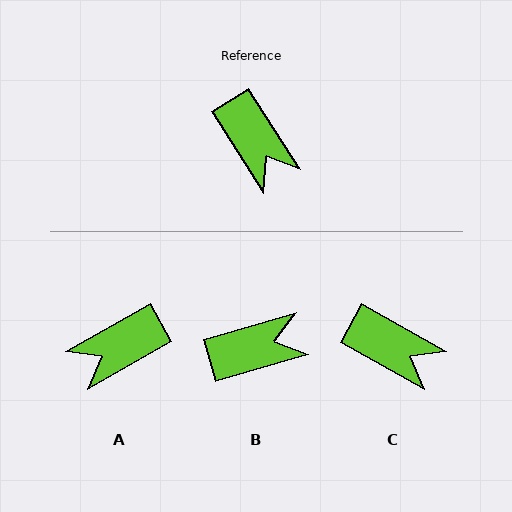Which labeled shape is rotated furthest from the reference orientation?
A, about 93 degrees away.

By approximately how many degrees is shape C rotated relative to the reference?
Approximately 28 degrees counter-clockwise.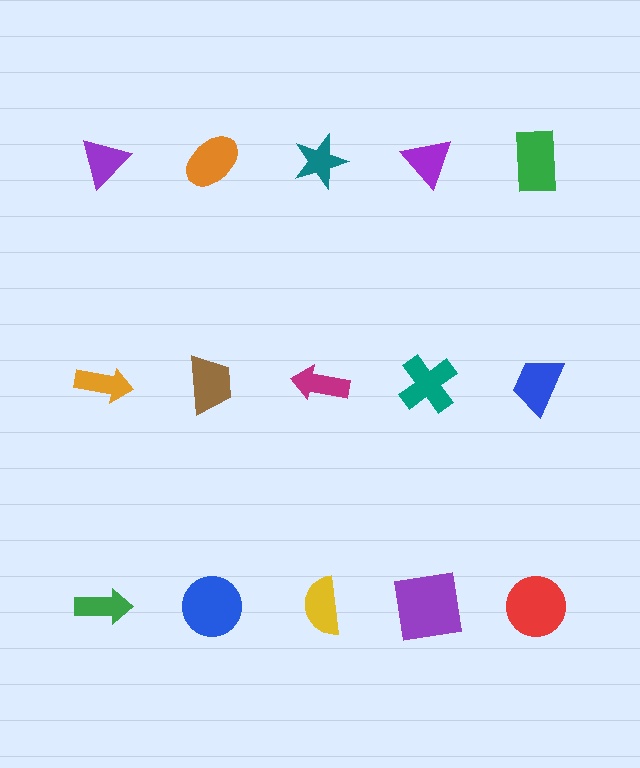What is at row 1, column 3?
A teal star.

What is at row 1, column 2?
An orange ellipse.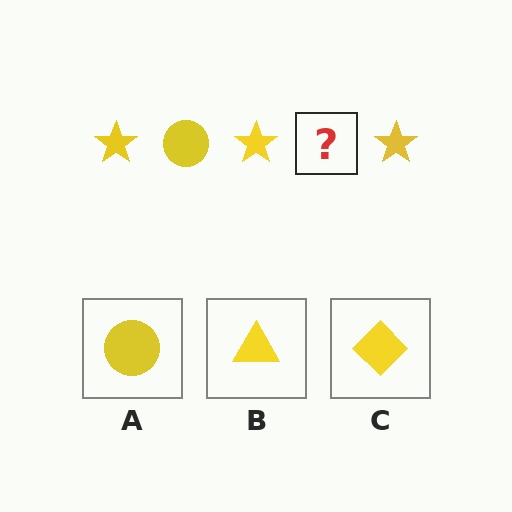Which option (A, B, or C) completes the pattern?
A.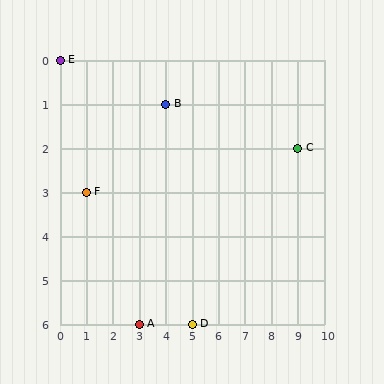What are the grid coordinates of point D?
Point D is at grid coordinates (5, 6).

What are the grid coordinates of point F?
Point F is at grid coordinates (1, 3).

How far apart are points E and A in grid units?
Points E and A are 3 columns and 6 rows apart (about 6.7 grid units diagonally).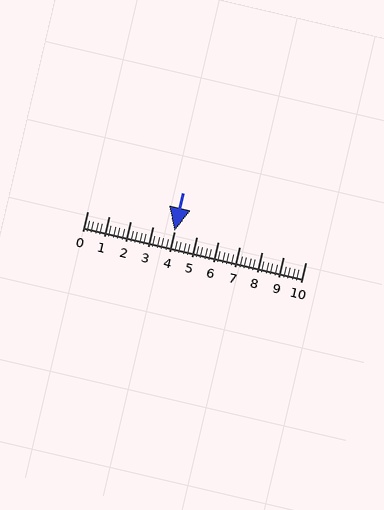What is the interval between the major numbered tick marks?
The major tick marks are spaced 1 units apart.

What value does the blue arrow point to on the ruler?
The blue arrow points to approximately 4.0.